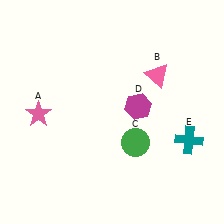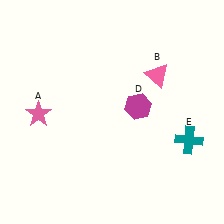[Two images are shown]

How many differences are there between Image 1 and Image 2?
There is 1 difference between the two images.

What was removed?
The green circle (C) was removed in Image 2.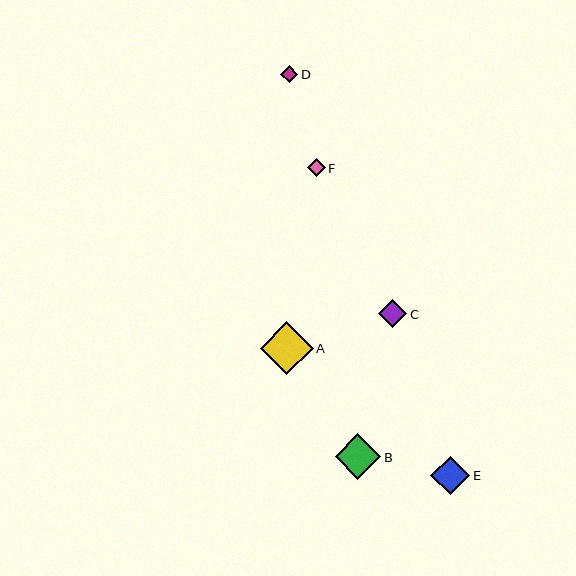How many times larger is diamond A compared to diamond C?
Diamond A is approximately 1.9 times the size of diamond C.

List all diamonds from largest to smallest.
From largest to smallest: A, B, E, C, F, D.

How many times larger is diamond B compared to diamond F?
Diamond B is approximately 2.5 times the size of diamond F.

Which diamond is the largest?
Diamond A is the largest with a size of approximately 53 pixels.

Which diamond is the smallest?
Diamond D is the smallest with a size of approximately 17 pixels.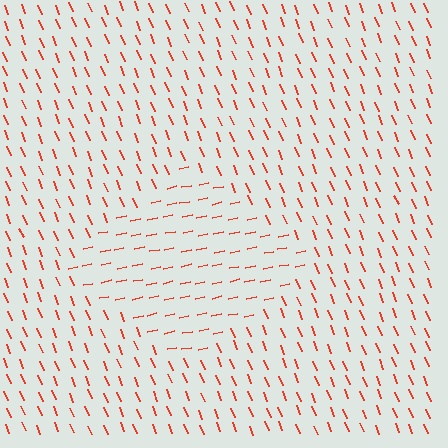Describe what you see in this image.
The image is filled with small red line segments. A diamond region in the image has lines oriented differently from the surrounding lines, creating a visible texture boundary.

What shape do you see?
I see a diamond.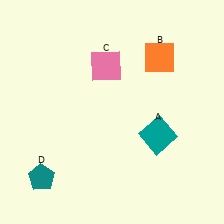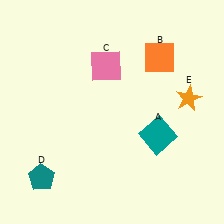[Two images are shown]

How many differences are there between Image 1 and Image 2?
There is 1 difference between the two images.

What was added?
An orange star (E) was added in Image 2.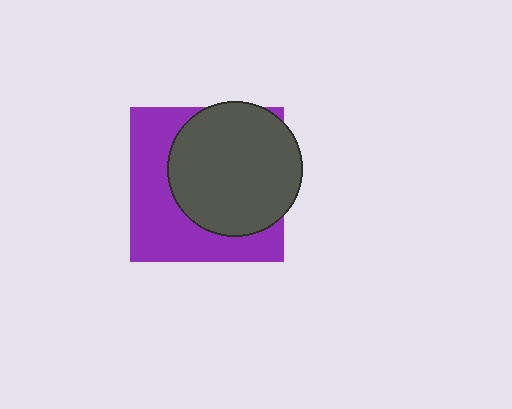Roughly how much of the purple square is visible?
About half of it is visible (roughly 45%).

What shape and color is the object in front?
The object in front is a dark gray circle.